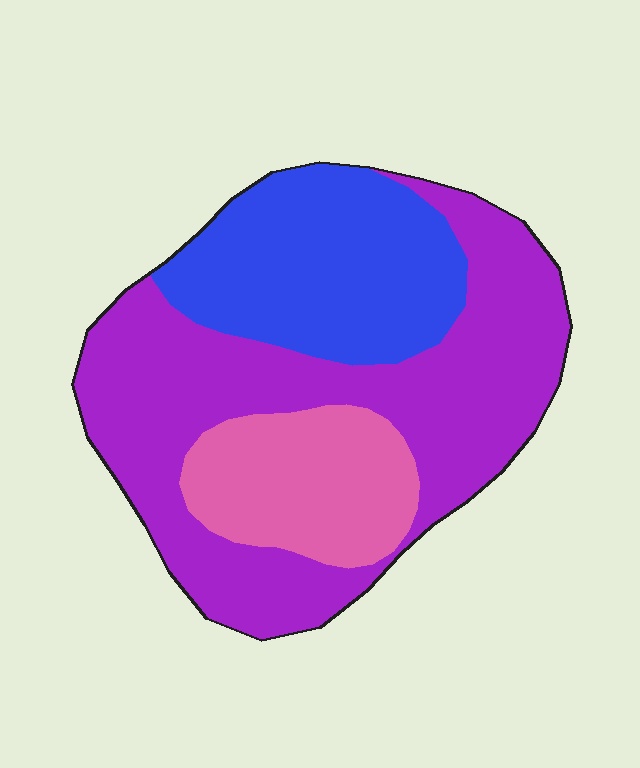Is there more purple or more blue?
Purple.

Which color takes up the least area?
Pink, at roughly 20%.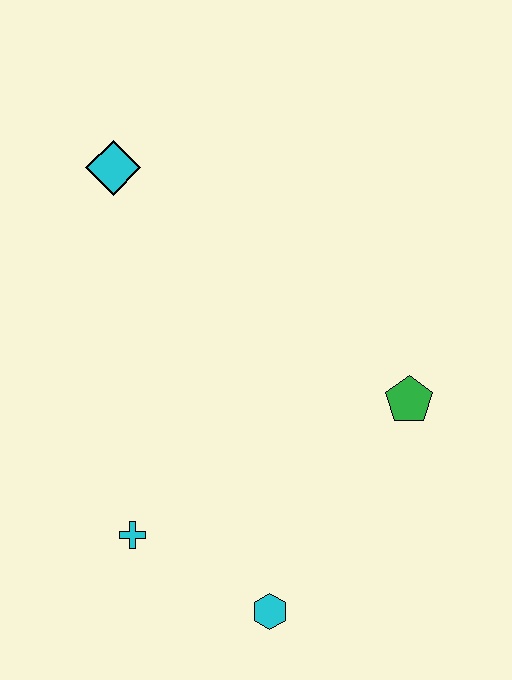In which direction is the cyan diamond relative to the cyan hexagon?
The cyan diamond is above the cyan hexagon.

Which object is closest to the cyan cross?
The cyan hexagon is closest to the cyan cross.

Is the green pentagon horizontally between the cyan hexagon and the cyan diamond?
No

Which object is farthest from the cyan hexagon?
The cyan diamond is farthest from the cyan hexagon.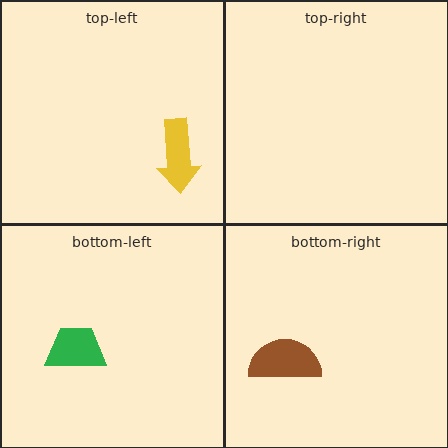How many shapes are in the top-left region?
1.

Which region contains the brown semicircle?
The bottom-right region.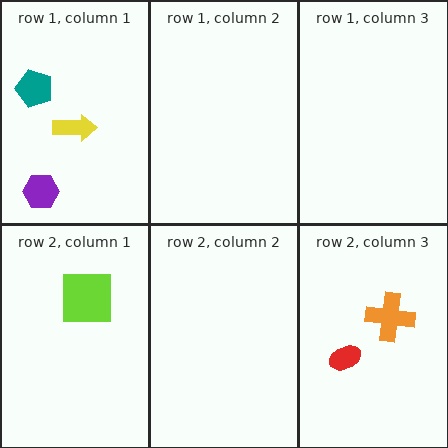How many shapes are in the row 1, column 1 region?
3.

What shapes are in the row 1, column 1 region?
The purple hexagon, the yellow arrow, the teal pentagon.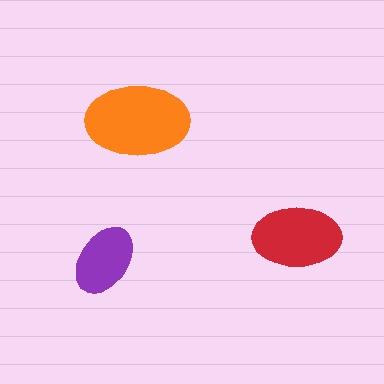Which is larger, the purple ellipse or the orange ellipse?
The orange one.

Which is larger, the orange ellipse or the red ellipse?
The orange one.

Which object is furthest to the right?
The red ellipse is rightmost.